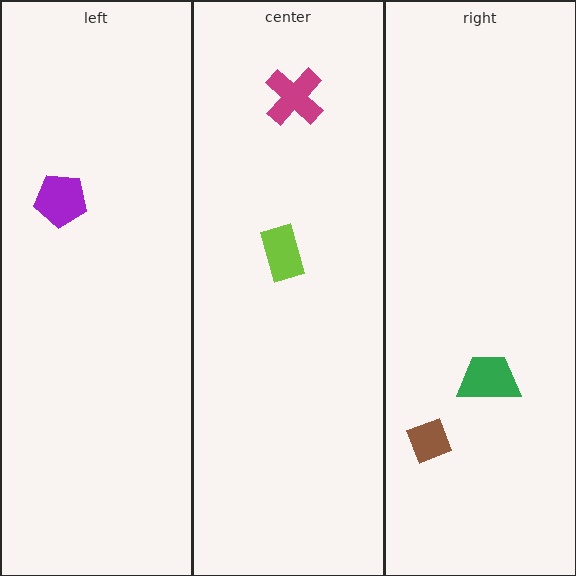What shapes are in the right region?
The green trapezoid, the brown diamond.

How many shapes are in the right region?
2.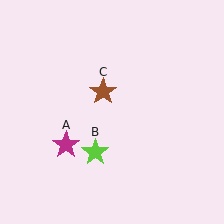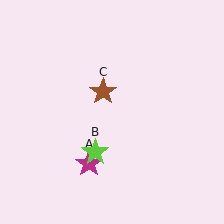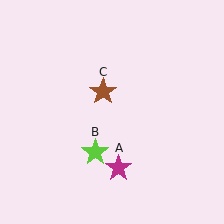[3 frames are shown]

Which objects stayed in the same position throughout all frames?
Lime star (object B) and brown star (object C) remained stationary.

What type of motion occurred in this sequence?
The magenta star (object A) rotated counterclockwise around the center of the scene.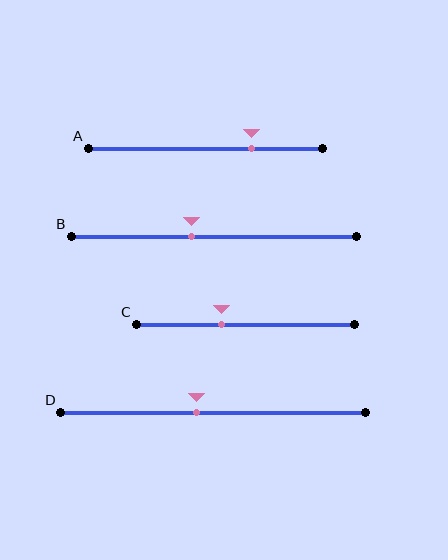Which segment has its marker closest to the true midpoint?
Segment D has its marker closest to the true midpoint.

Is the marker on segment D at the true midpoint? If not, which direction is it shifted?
No, the marker on segment D is shifted to the left by about 6% of the segment length.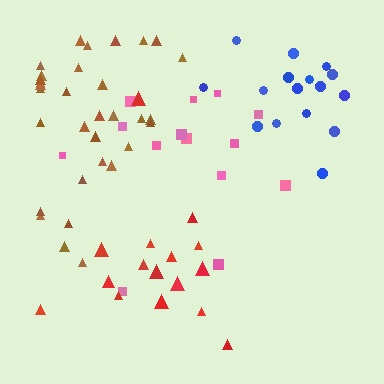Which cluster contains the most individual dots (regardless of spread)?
Brown (33).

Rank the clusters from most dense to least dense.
blue, brown, red, pink.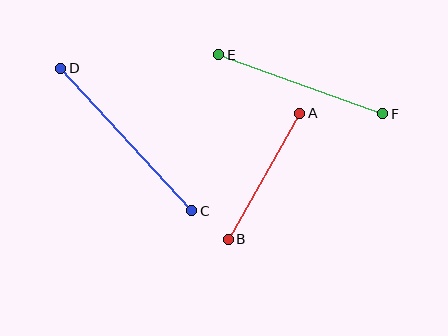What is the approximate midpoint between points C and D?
The midpoint is at approximately (126, 140) pixels.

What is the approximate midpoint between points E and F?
The midpoint is at approximately (301, 84) pixels.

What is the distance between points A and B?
The distance is approximately 145 pixels.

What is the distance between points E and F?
The distance is approximately 174 pixels.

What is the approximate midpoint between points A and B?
The midpoint is at approximately (264, 176) pixels.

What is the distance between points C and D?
The distance is approximately 194 pixels.